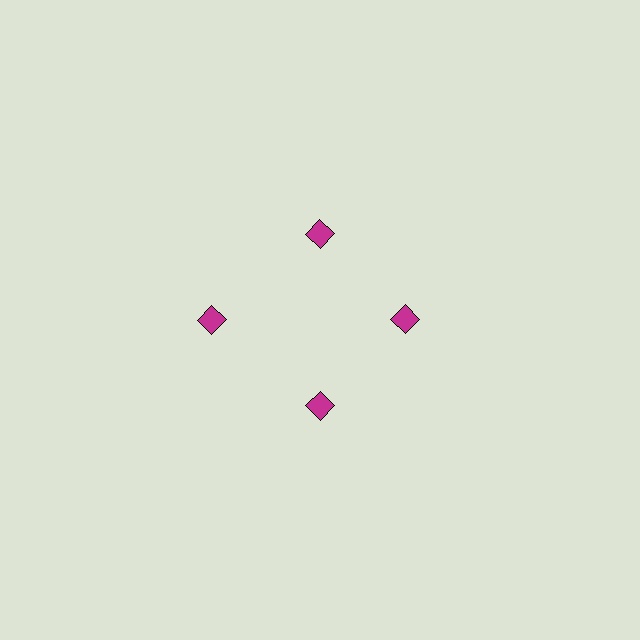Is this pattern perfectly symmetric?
No. The 4 magenta diamonds are arranged in a ring, but one element near the 9 o'clock position is pushed outward from the center, breaking the 4-fold rotational symmetry.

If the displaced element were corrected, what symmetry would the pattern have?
It would have 4-fold rotational symmetry — the pattern would map onto itself every 90 degrees.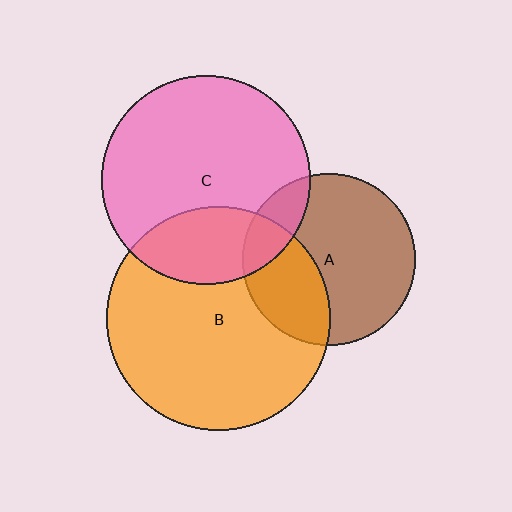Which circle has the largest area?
Circle B (orange).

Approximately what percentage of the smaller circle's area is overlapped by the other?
Approximately 25%.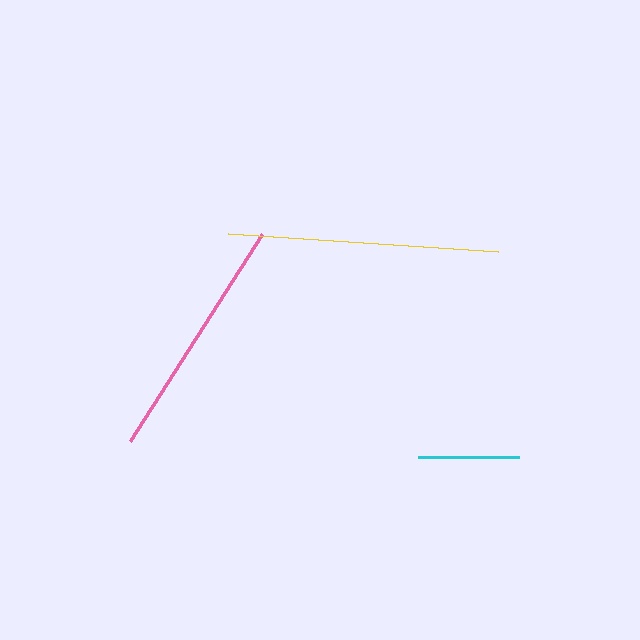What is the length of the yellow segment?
The yellow segment is approximately 270 pixels long.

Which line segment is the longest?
The yellow line is the longest at approximately 270 pixels.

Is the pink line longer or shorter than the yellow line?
The yellow line is longer than the pink line.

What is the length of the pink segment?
The pink segment is approximately 245 pixels long.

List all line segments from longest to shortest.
From longest to shortest: yellow, pink, cyan.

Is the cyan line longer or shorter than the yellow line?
The yellow line is longer than the cyan line.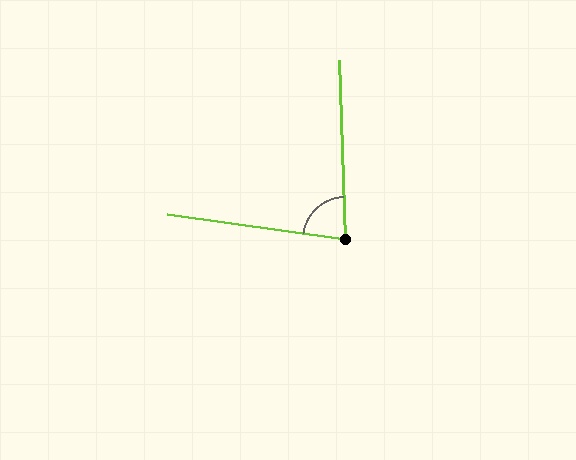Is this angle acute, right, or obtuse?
It is acute.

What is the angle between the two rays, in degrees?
Approximately 80 degrees.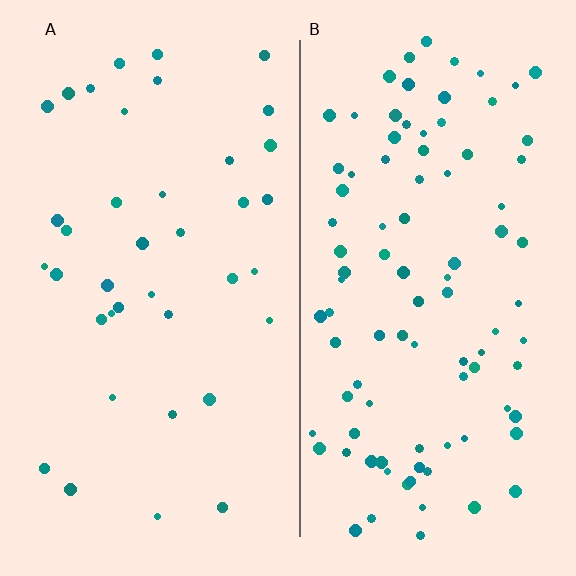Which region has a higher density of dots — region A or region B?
B (the right).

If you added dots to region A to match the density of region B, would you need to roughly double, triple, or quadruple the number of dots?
Approximately double.